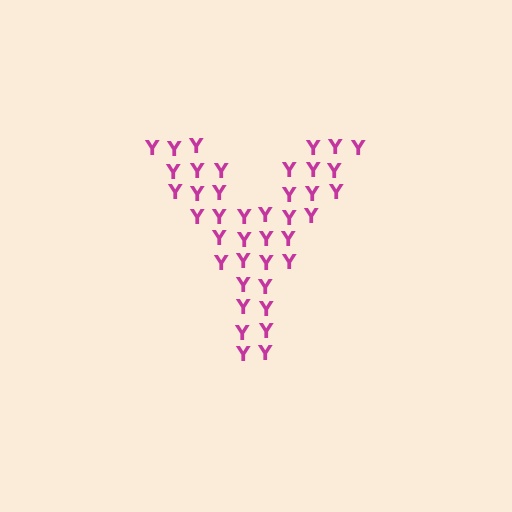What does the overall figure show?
The overall figure shows the letter Y.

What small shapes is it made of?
It is made of small letter Y's.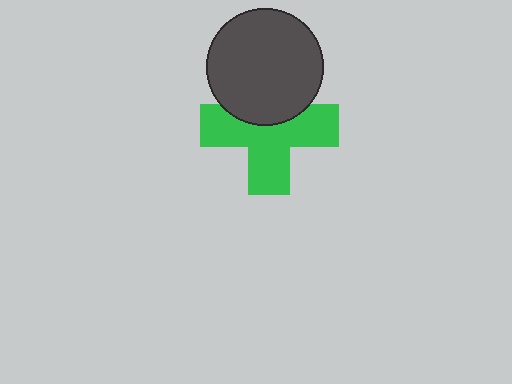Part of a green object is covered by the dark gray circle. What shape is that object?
It is a cross.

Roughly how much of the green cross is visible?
Most of it is visible (roughly 66%).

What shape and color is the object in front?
The object in front is a dark gray circle.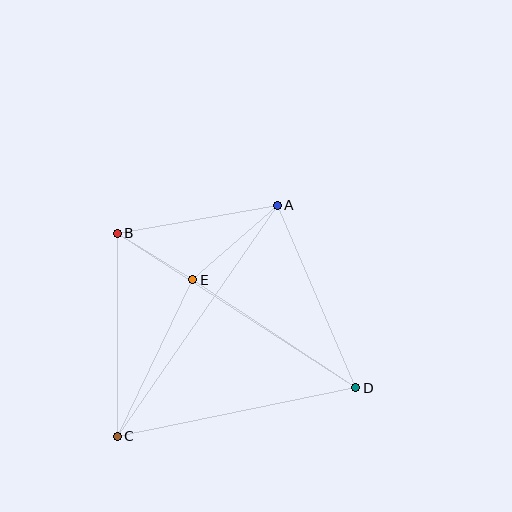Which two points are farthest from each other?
Points B and D are farthest from each other.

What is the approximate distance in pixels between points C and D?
The distance between C and D is approximately 244 pixels.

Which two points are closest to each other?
Points B and E are closest to each other.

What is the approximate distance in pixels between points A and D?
The distance between A and D is approximately 199 pixels.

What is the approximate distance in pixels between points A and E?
The distance between A and E is approximately 112 pixels.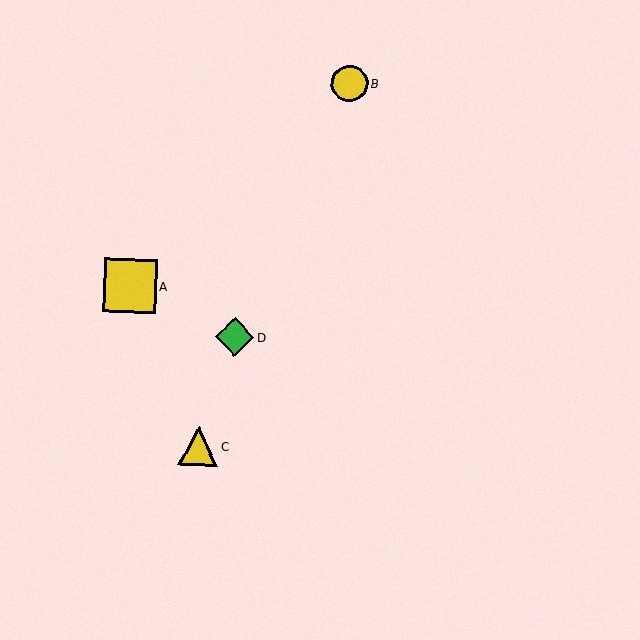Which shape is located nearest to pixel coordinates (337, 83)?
The yellow circle (labeled B) at (350, 83) is nearest to that location.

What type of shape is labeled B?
Shape B is a yellow circle.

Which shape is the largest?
The yellow square (labeled A) is the largest.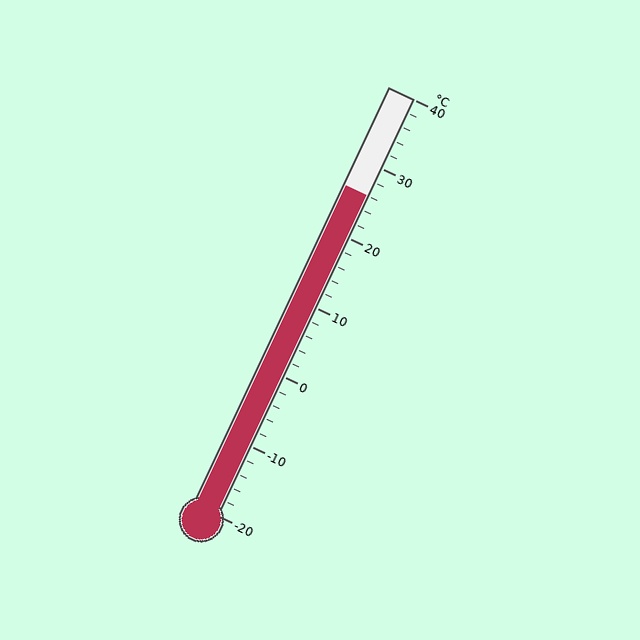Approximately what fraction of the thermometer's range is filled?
The thermometer is filled to approximately 75% of its range.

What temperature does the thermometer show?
The thermometer shows approximately 26°C.